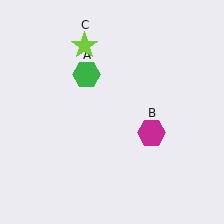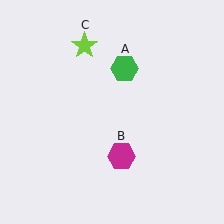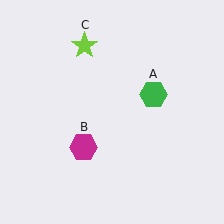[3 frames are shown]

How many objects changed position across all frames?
2 objects changed position: green hexagon (object A), magenta hexagon (object B).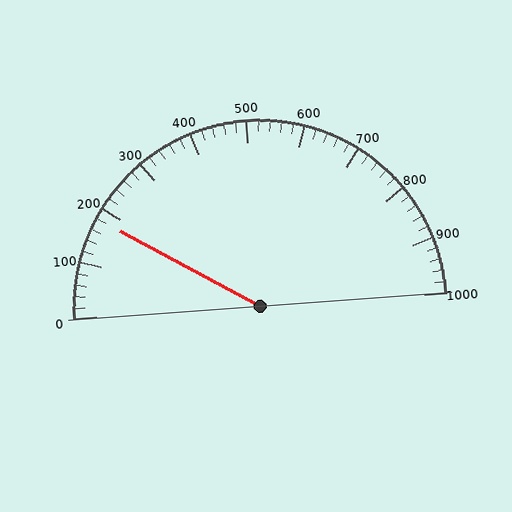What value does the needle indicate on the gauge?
The needle indicates approximately 180.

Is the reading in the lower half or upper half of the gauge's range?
The reading is in the lower half of the range (0 to 1000).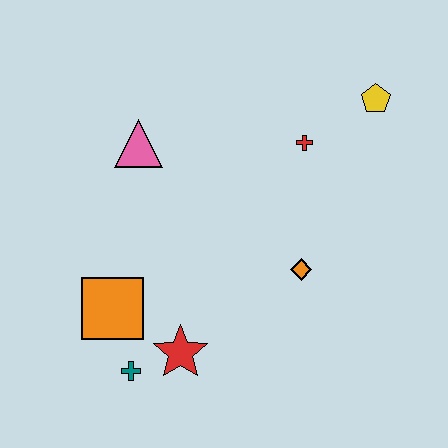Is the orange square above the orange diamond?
No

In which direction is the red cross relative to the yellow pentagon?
The red cross is to the left of the yellow pentagon.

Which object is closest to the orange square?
The teal cross is closest to the orange square.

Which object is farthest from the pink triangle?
The yellow pentagon is farthest from the pink triangle.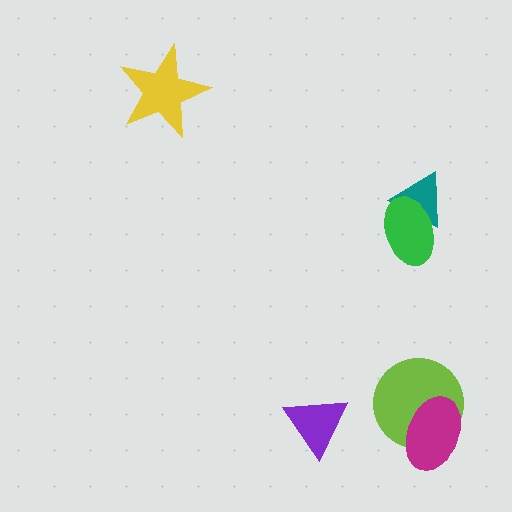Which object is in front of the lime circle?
The magenta ellipse is in front of the lime circle.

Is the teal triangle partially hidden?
Yes, it is partially covered by another shape.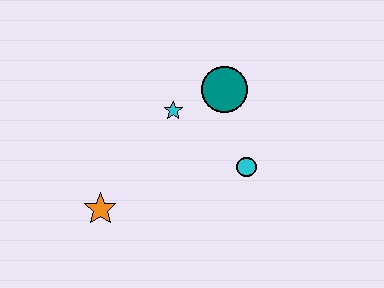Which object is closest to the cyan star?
The teal circle is closest to the cyan star.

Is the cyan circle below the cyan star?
Yes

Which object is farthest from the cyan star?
The orange star is farthest from the cyan star.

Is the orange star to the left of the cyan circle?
Yes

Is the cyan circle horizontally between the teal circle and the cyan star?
No